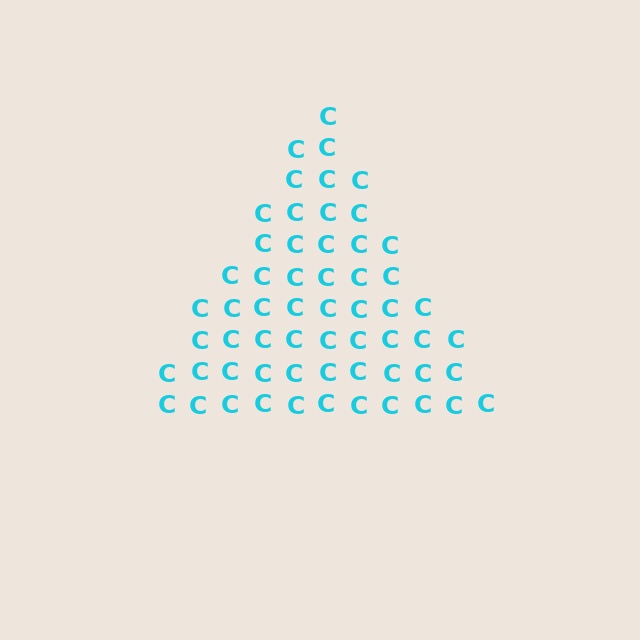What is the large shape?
The large shape is a triangle.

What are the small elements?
The small elements are letter C's.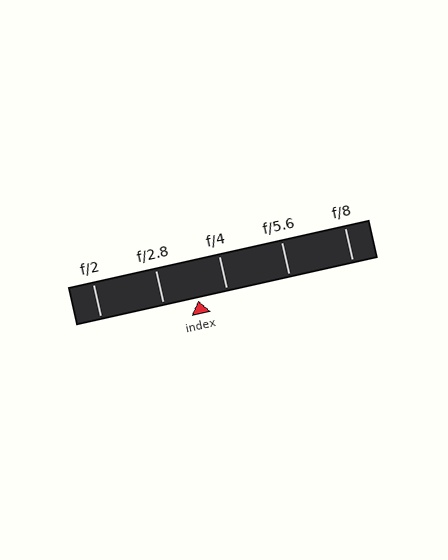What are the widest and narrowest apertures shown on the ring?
The widest aperture shown is f/2 and the narrowest is f/8.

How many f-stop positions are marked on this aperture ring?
There are 5 f-stop positions marked.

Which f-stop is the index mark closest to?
The index mark is closest to f/4.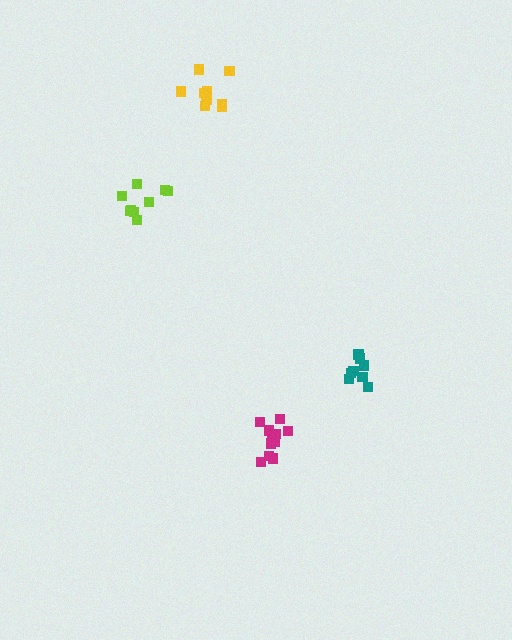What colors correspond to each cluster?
The clusters are colored: teal, lime, yellow, magenta.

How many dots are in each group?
Group 1: 8 dots, Group 2: 9 dots, Group 3: 9 dots, Group 4: 11 dots (37 total).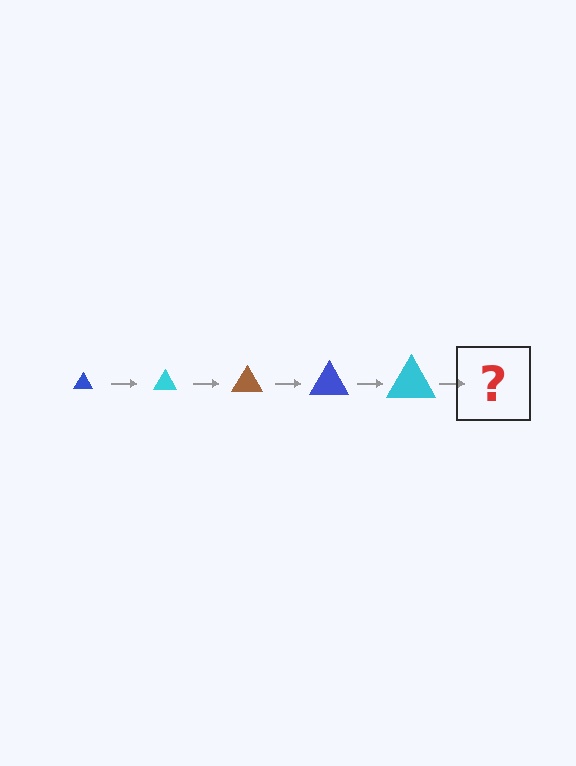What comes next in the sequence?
The next element should be a brown triangle, larger than the previous one.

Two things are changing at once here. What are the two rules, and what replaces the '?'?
The two rules are that the triangle grows larger each step and the color cycles through blue, cyan, and brown. The '?' should be a brown triangle, larger than the previous one.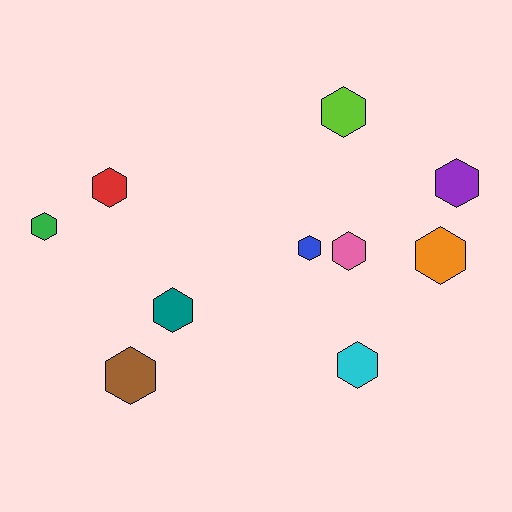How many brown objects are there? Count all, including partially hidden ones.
There is 1 brown object.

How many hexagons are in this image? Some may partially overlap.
There are 10 hexagons.